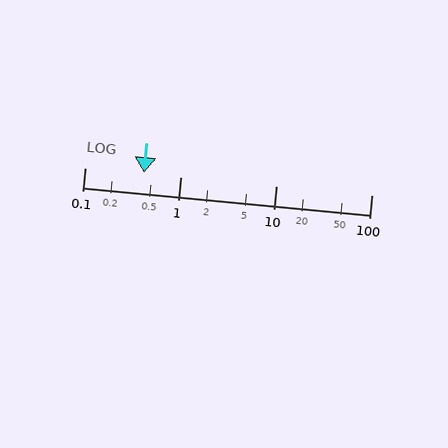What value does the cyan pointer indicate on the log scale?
The pointer indicates approximately 0.42.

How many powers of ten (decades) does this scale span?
The scale spans 3 decades, from 0.1 to 100.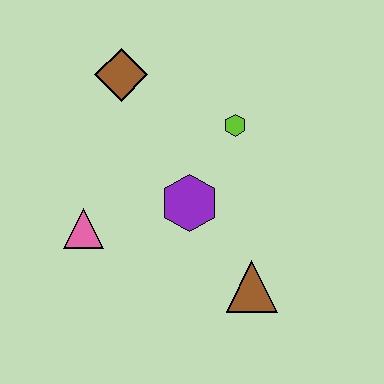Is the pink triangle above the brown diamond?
No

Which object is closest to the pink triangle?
The purple hexagon is closest to the pink triangle.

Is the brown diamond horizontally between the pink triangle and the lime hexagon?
Yes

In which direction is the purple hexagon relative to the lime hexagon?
The purple hexagon is below the lime hexagon.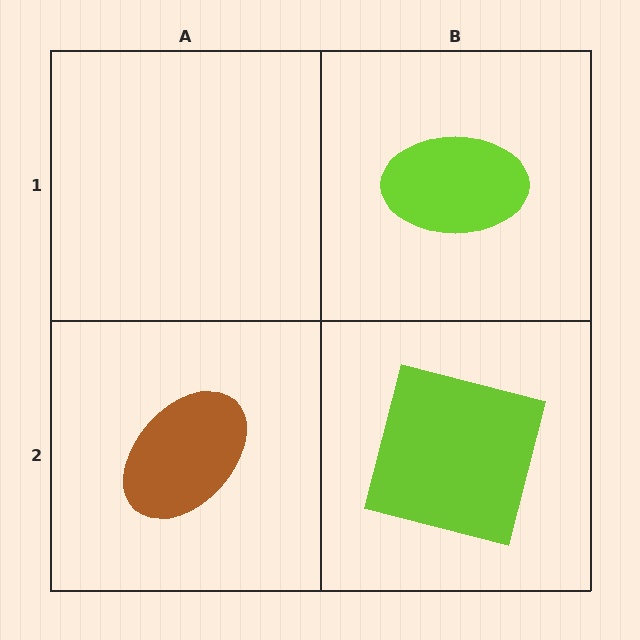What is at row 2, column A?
A brown ellipse.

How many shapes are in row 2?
2 shapes.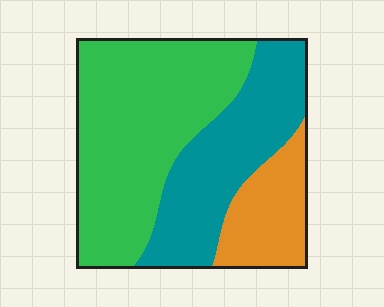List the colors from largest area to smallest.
From largest to smallest: green, teal, orange.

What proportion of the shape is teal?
Teal takes up between a sixth and a third of the shape.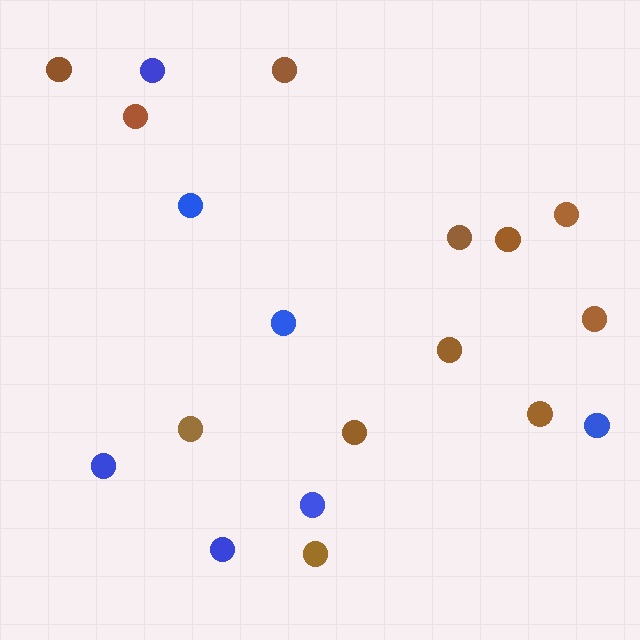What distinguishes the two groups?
There are 2 groups: one group of brown circles (12) and one group of blue circles (7).